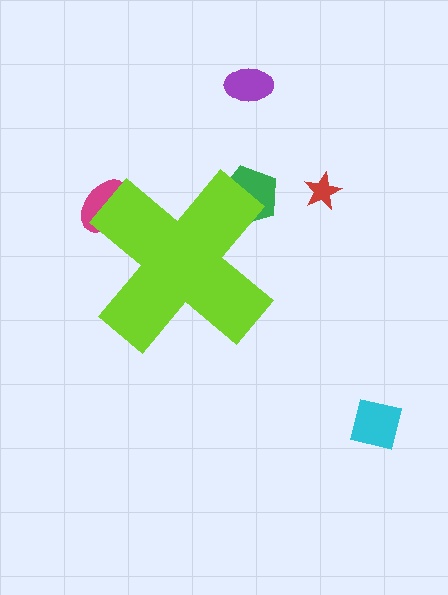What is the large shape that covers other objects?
A lime cross.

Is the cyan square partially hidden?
No, the cyan square is fully visible.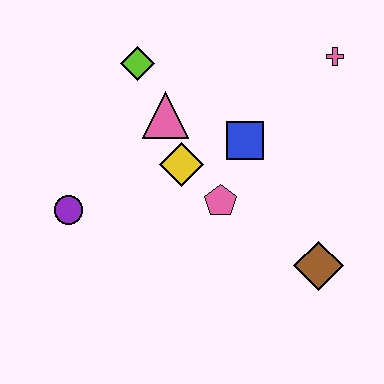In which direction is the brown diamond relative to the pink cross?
The brown diamond is below the pink cross.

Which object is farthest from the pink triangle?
The brown diamond is farthest from the pink triangle.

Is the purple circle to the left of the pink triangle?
Yes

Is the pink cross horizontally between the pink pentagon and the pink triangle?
No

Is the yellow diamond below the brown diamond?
No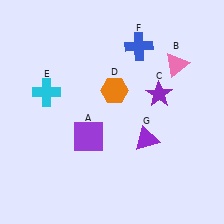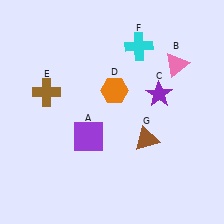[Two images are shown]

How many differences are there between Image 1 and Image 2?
There are 3 differences between the two images.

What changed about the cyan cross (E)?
In Image 1, E is cyan. In Image 2, it changed to brown.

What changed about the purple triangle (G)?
In Image 1, G is purple. In Image 2, it changed to brown.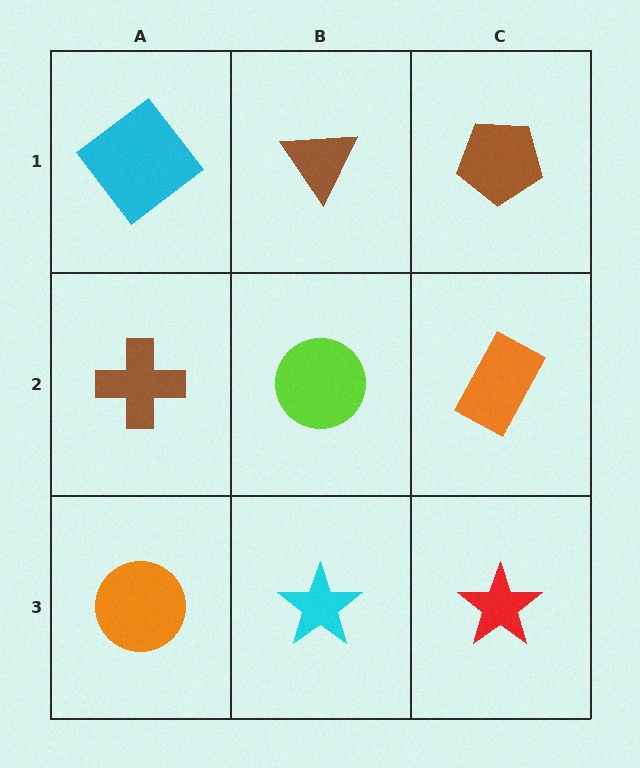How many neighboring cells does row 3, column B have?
3.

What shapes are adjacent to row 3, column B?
A lime circle (row 2, column B), an orange circle (row 3, column A), a red star (row 3, column C).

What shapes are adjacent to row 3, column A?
A brown cross (row 2, column A), a cyan star (row 3, column B).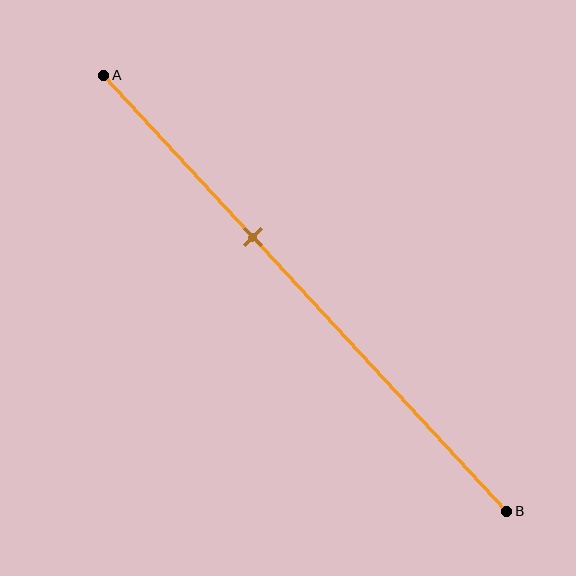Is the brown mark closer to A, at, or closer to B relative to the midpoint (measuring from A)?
The brown mark is closer to point A than the midpoint of segment AB.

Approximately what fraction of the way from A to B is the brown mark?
The brown mark is approximately 35% of the way from A to B.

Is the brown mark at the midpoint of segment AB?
No, the mark is at about 35% from A, not at the 50% midpoint.